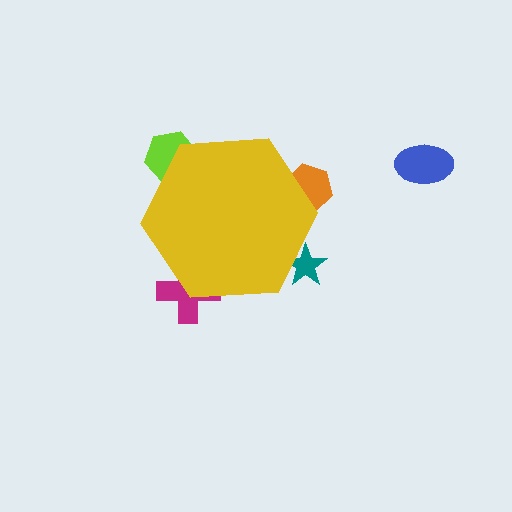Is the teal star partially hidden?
Yes, the teal star is partially hidden behind the yellow hexagon.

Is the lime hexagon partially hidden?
Yes, the lime hexagon is partially hidden behind the yellow hexagon.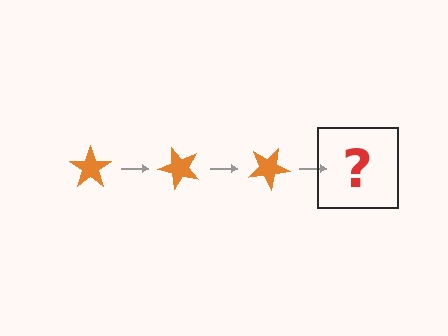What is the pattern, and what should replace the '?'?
The pattern is that the star rotates 50 degrees each step. The '?' should be an orange star rotated 150 degrees.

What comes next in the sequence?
The next element should be an orange star rotated 150 degrees.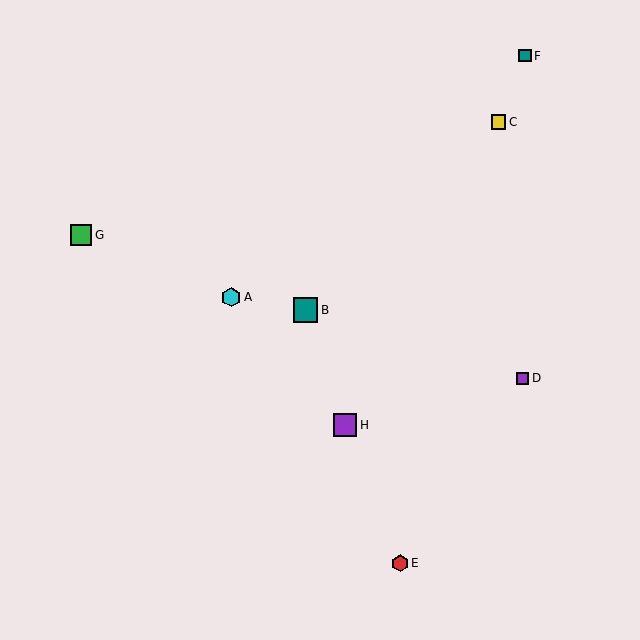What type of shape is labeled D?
Shape D is a purple square.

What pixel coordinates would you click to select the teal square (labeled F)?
Click at (525, 56) to select the teal square F.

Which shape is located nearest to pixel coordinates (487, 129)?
The yellow square (labeled C) at (498, 122) is nearest to that location.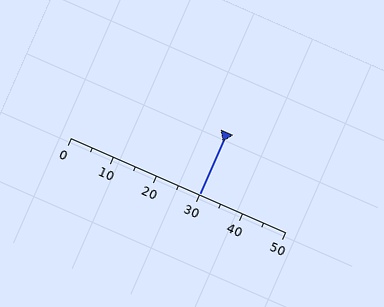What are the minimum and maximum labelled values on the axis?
The axis runs from 0 to 50.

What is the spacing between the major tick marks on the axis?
The major ticks are spaced 10 apart.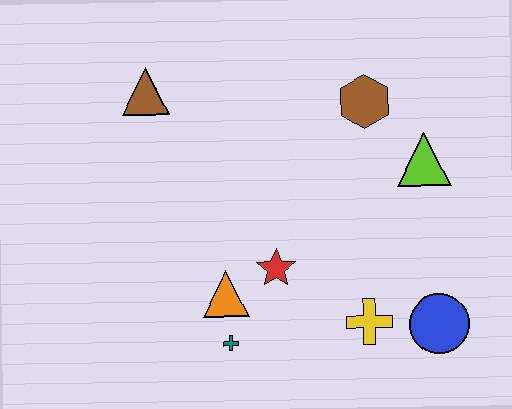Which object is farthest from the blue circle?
The brown triangle is farthest from the blue circle.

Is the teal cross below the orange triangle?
Yes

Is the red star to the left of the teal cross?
No